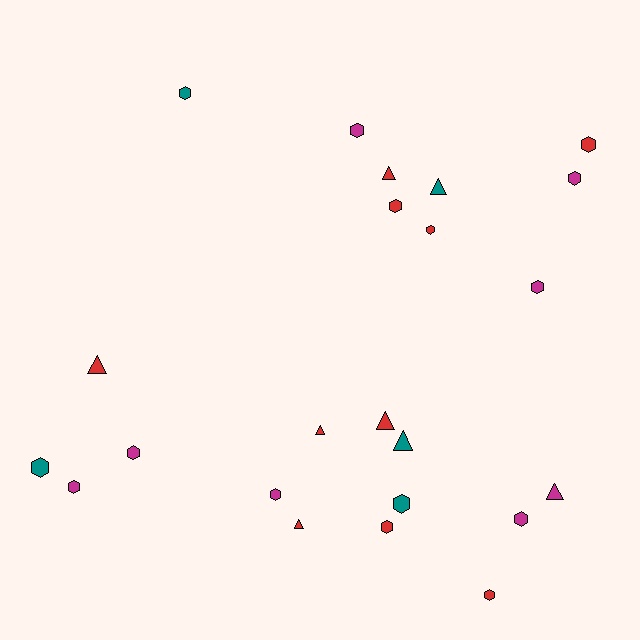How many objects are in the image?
There are 23 objects.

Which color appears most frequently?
Red, with 10 objects.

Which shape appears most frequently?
Hexagon, with 15 objects.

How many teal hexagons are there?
There are 3 teal hexagons.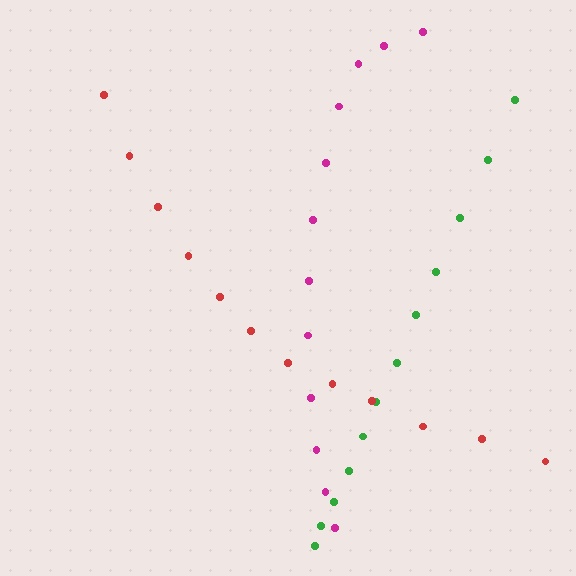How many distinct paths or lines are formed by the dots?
There are 3 distinct paths.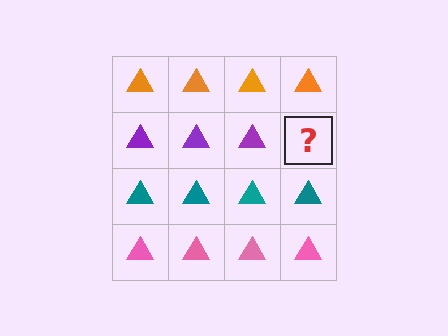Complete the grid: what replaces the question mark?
The question mark should be replaced with a purple triangle.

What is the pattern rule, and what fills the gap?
The rule is that each row has a consistent color. The gap should be filled with a purple triangle.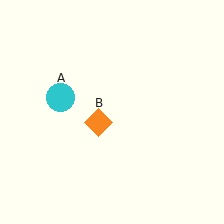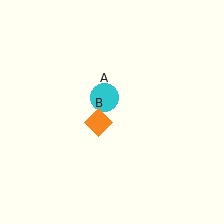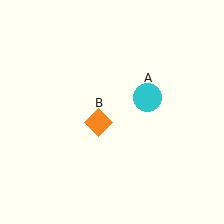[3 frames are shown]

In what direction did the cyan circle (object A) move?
The cyan circle (object A) moved right.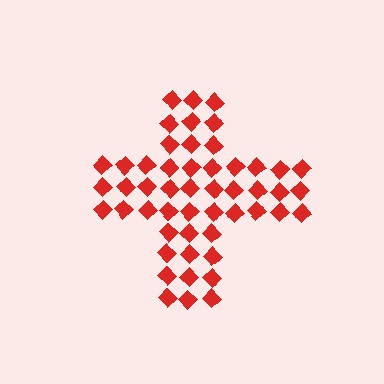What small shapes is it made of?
It is made of small diamonds.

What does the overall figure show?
The overall figure shows a cross.